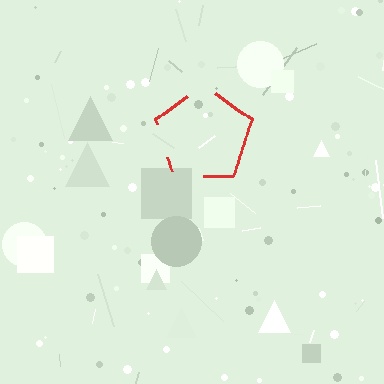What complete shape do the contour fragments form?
The contour fragments form a pentagon.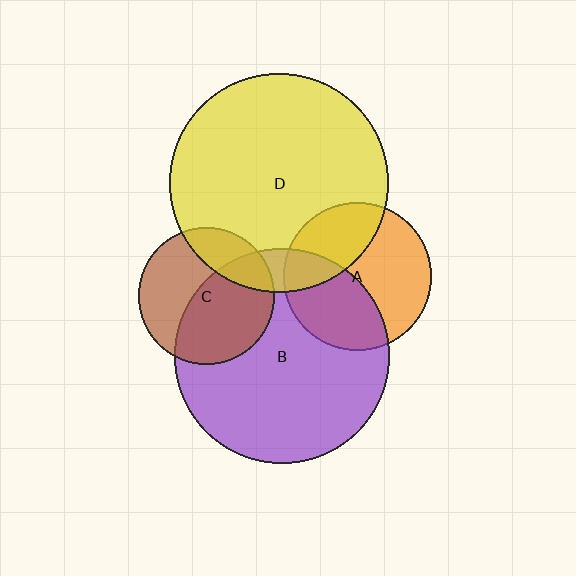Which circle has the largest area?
Circle D (yellow).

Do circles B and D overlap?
Yes.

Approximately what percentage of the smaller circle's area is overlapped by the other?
Approximately 10%.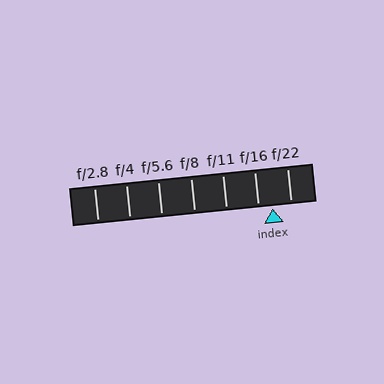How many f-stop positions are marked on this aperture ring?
There are 7 f-stop positions marked.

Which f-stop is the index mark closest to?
The index mark is closest to f/16.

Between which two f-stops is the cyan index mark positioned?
The index mark is between f/16 and f/22.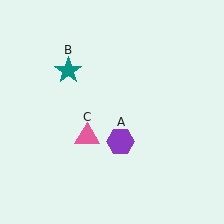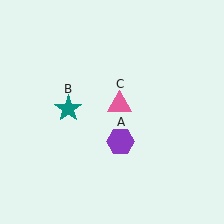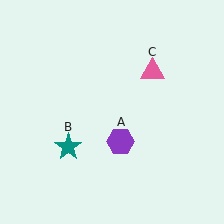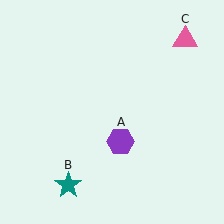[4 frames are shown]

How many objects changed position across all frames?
2 objects changed position: teal star (object B), pink triangle (object C).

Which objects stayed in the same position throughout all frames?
Purple hexagon (object A) remained stationary.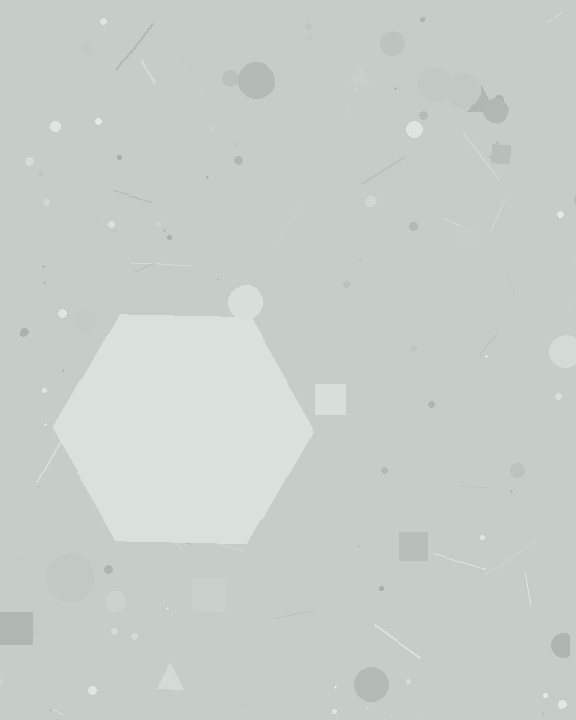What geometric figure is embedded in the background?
A hexagon is embedded in the background.